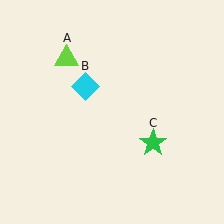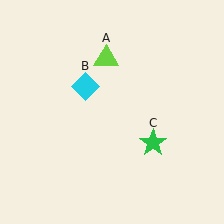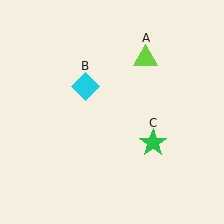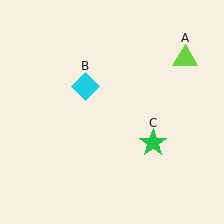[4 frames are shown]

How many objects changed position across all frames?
1 object changed position: lime triangle (object A).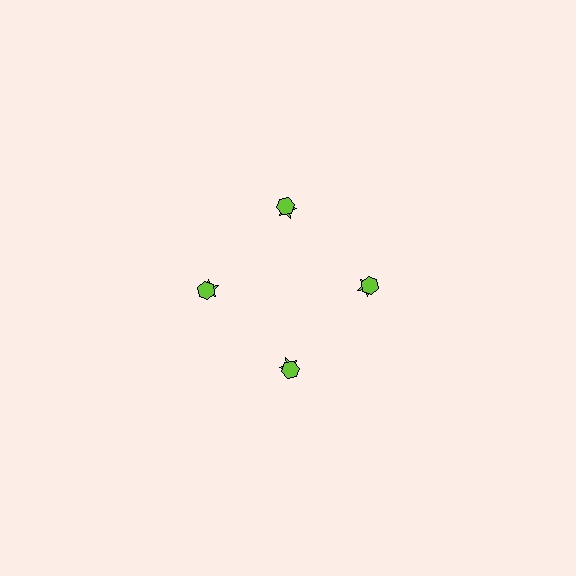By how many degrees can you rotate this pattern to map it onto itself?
The pattern maps onto itself every 90 degrees of rotation.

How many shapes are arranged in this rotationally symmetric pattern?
There are 8 shapes, arranged in 4 groups of 2.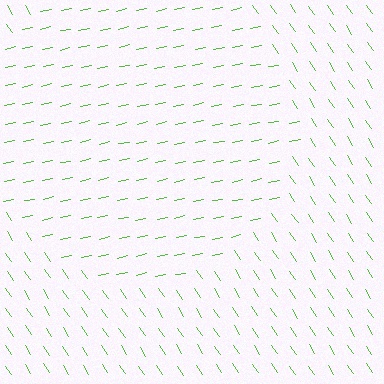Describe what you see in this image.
The image is filled with small lime line segments. A circle region in the image has lines oriented differently from the surrounding lines, creating a visible texture boundary.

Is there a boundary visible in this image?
Yes, there is a texture boundary formed by a change in line orientation.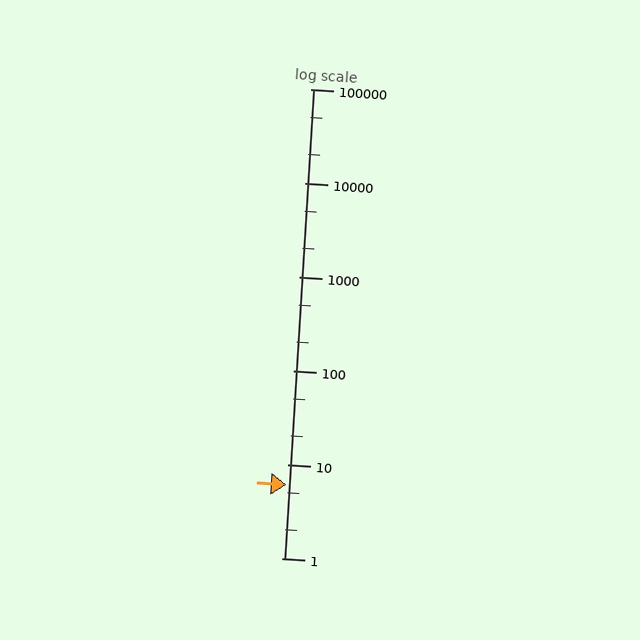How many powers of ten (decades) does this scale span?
The scale spans 5 decades, from 1 to 100000.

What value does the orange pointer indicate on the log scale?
The pointer indicates approximately 6.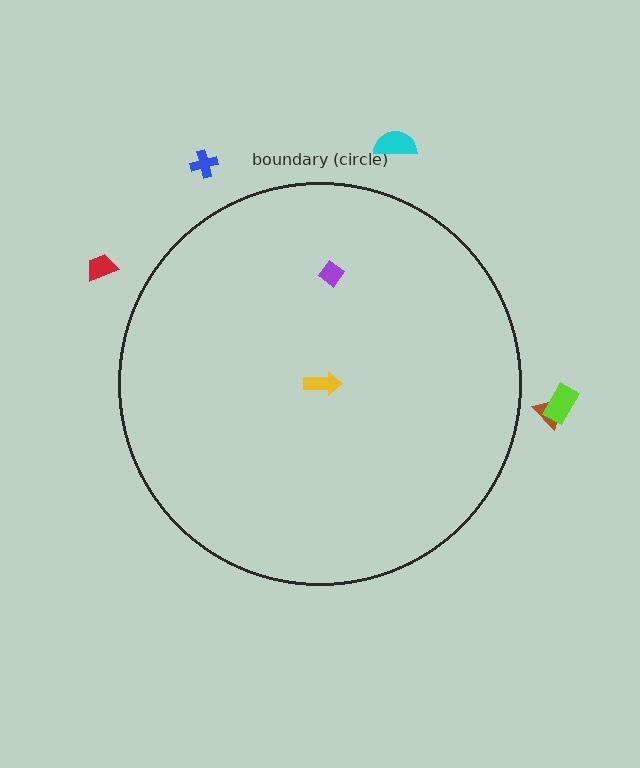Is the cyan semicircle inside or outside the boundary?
Outside.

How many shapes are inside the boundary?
2 inside, 5 outside.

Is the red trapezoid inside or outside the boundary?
Outside.